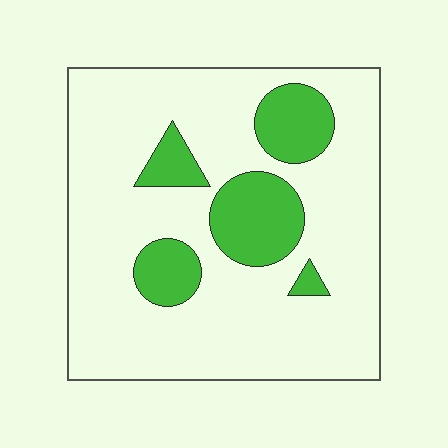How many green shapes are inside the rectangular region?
5.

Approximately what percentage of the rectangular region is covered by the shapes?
Approximately 20%.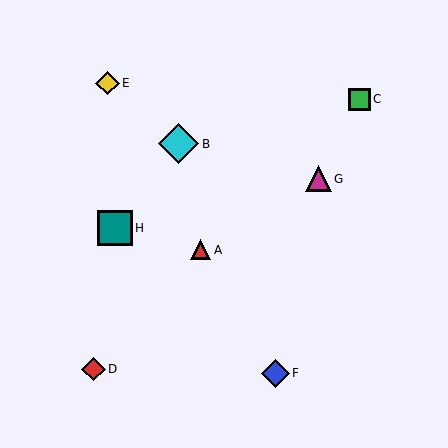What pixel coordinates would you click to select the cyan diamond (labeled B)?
Click at (179, 144) to select the cyan diamond B.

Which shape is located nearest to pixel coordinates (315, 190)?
The magenta triangle (labeled G) at (319, 179) is nearest to that location.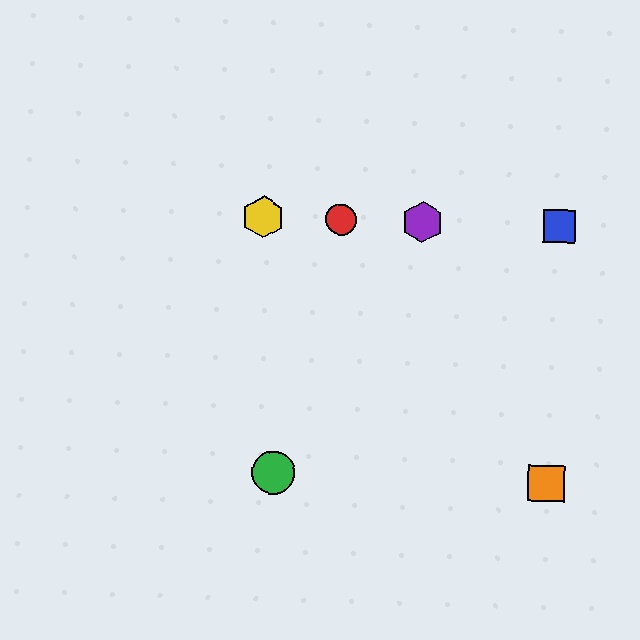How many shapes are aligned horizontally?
4 shapes (the red circle, the blue square, the yellow hexagon, the purple hexagon) are aligned horizontally.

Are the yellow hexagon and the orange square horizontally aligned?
No, the yellow hexagon is at y≈217 and the orange square is at y≈483.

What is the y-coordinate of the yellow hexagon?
The yellow hexagon is at y≈217.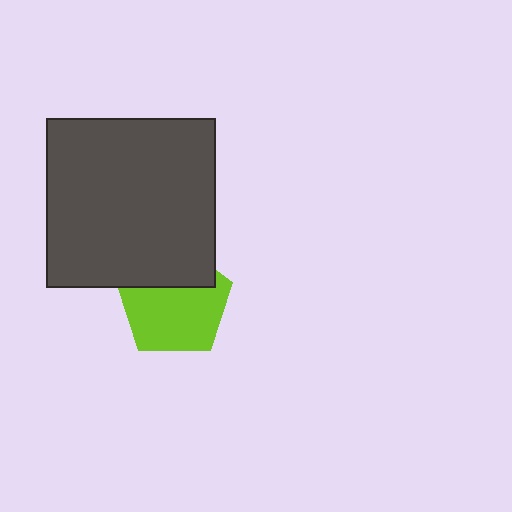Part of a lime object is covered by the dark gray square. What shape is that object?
It is a pentagon.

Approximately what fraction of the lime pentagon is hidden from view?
Roughly 32% of the lime pentagon is hidden behind the dark gray square.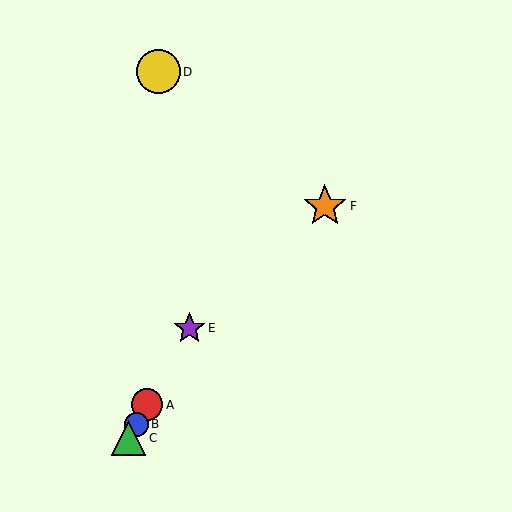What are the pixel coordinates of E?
Object E is at (190, 328).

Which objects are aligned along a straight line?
Objects A, B, C, E are aligned along a straight line.